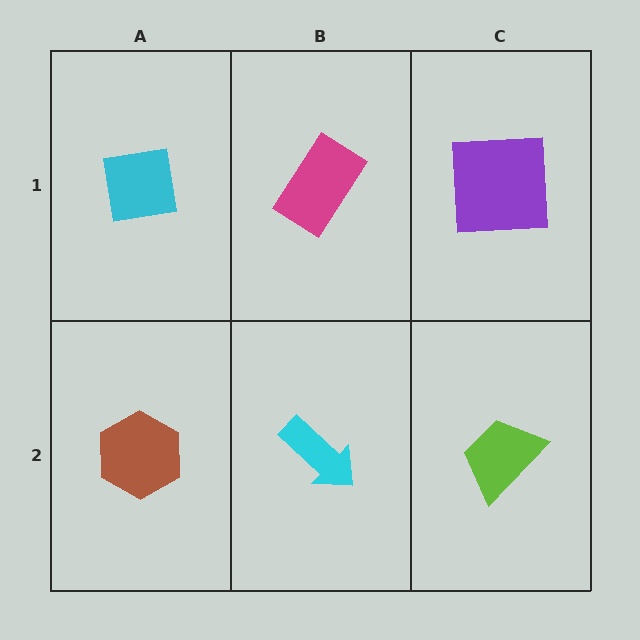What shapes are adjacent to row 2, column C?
A purple square (row 1, column C), a cyan arrow (row 2, column B).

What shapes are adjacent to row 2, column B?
A magenta rectangle (row 1, column B), a brown hexagon (row 2, column A), a lime trapezoid (row 2, column C).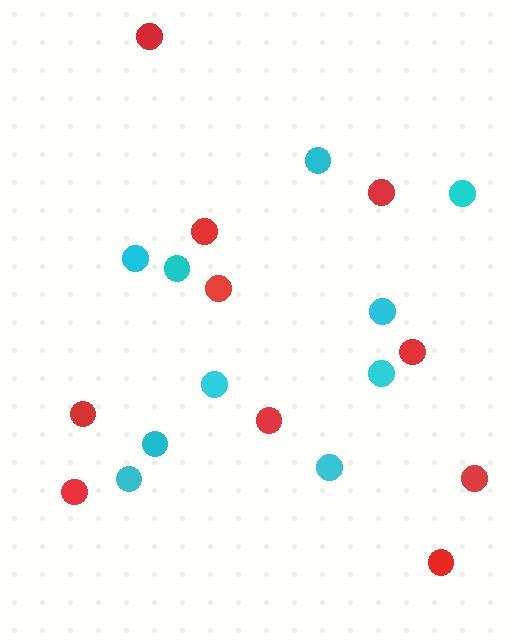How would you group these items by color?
There are 2 groups: one group of cyan circles (10) and one group of red circles (10).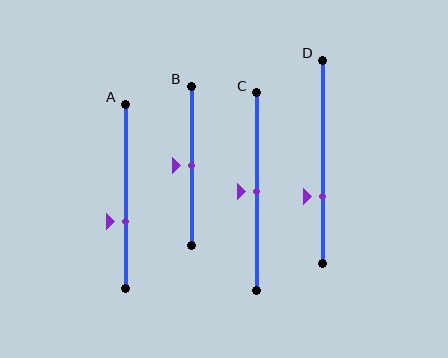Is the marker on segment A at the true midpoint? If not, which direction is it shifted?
No, the marker on segment A is shifted downward by about 14% of the segment length.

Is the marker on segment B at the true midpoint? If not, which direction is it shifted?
Yes, the marker on segment B is at the true midpoint.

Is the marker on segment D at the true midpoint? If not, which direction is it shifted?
No, the marker on segment D is shifted downward by about 17% of the segment length.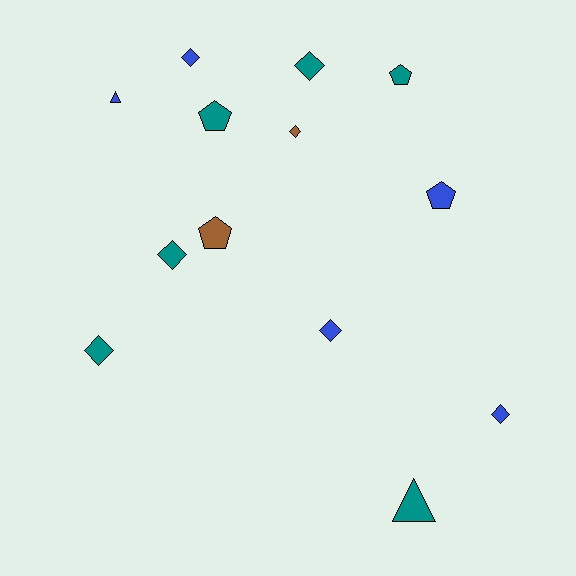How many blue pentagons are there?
There is 1 blue pentagon.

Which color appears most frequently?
Teal, with 6 objects.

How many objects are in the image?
There are 13 objects.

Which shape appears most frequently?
Diamond, with 7 objects.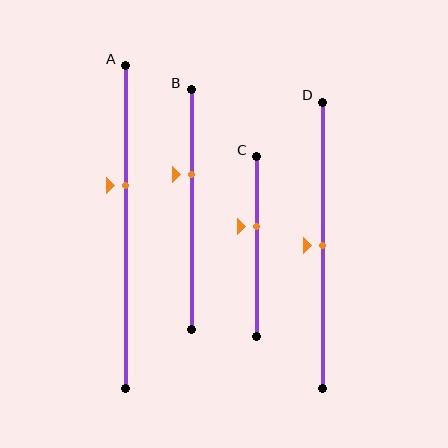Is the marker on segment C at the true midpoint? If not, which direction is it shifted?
No, the marker on segment C is shifted upward by about 11% of the segment length.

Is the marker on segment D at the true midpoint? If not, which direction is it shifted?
Yes, the marker on segment D is at the true midpoint.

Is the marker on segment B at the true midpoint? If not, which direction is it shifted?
No, the marker on segment B is shifted upward by about 15% of the segment length.